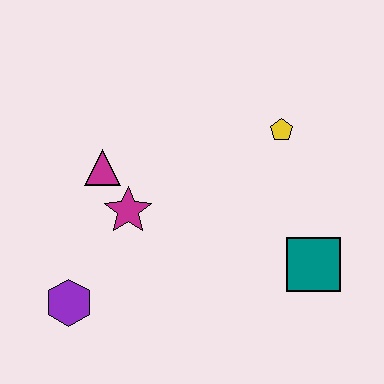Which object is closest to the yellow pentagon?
The teal square is closest to the yellow pentagon.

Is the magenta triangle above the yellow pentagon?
No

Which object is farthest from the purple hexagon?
The yellow pentagon is farthest from the purple hexagon.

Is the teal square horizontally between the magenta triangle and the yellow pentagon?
No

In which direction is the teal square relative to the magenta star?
The teal square is to the right of the magenta star.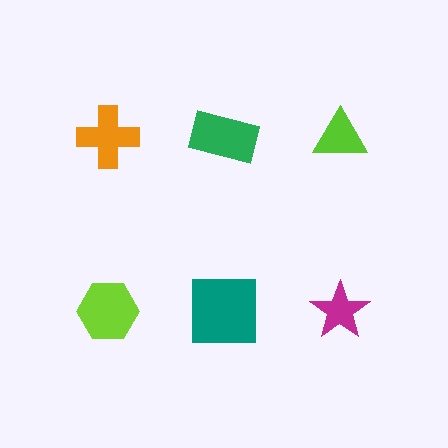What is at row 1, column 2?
A green rectangle.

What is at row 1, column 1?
An orange cross.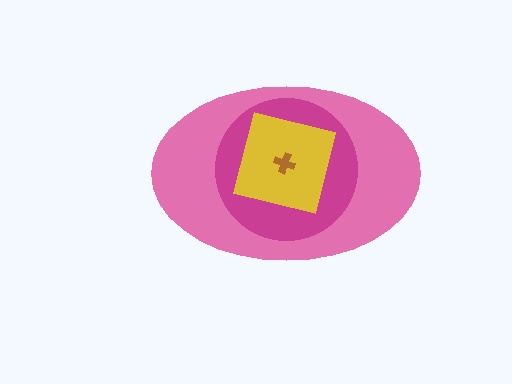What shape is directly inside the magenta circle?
The yellow square.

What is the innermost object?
The brown cross.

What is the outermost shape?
The pink ellipse.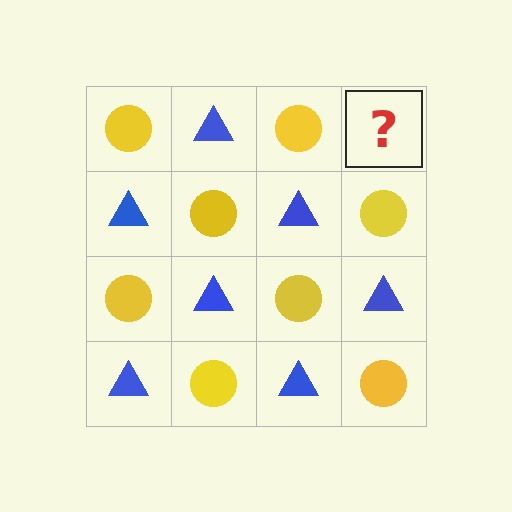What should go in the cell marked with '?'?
The missing cell should contain a blue triangle.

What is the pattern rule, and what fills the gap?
The rule is that it alternates yellow circle and blue triangle in a checkerboard pattern. The gap should be filled with a blue triangle.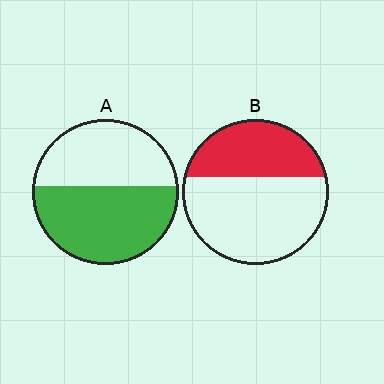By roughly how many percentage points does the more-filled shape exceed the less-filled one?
By roughly 20 percentage points (A over B).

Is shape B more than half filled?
No.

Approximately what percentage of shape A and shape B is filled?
A is approximately 55% and B is approximately 35%.